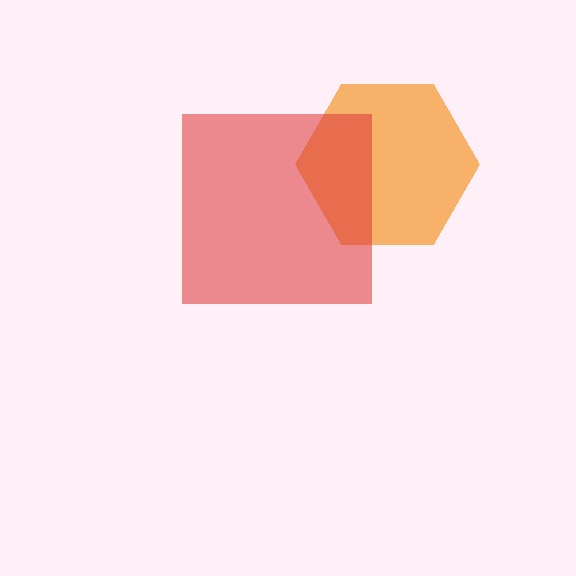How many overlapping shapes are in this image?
There are 2 overlapping shapes in the image.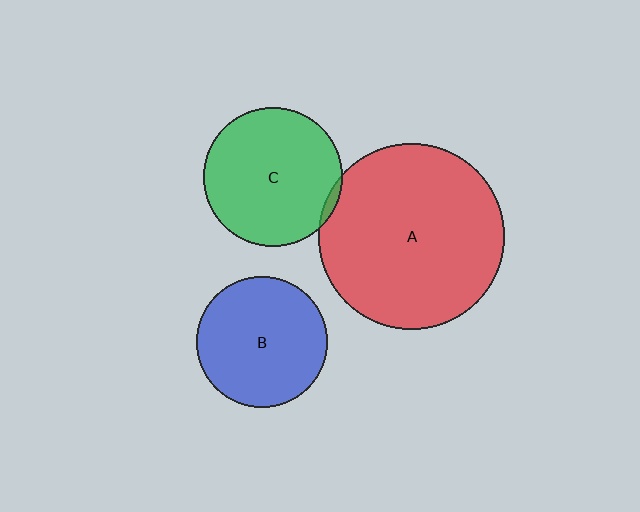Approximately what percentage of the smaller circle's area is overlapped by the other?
Approximately 5%.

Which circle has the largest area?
Circle A (red).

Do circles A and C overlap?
Yes.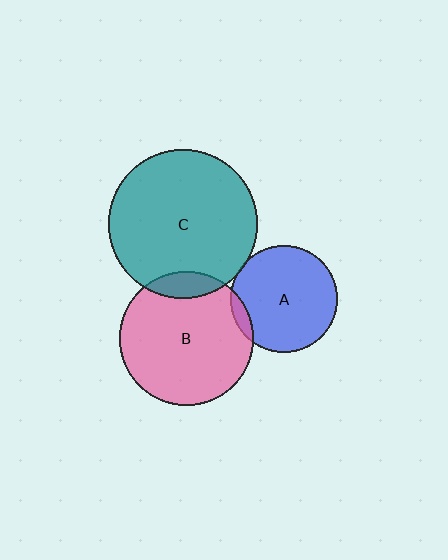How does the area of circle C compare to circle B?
Approximately 1.2 times.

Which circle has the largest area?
Circle C (teal).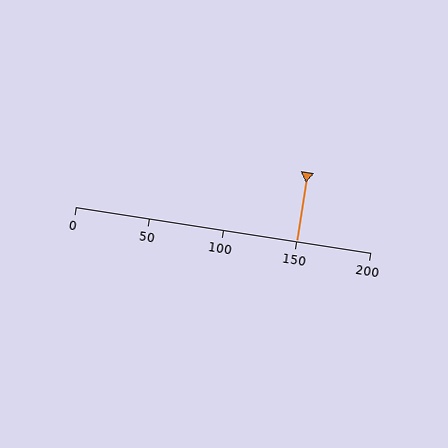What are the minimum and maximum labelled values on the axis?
The axis runs from 0 to 200.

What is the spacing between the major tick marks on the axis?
The major ticks are spaced 50 apart.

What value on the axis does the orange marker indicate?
The marker indicates approximately 150.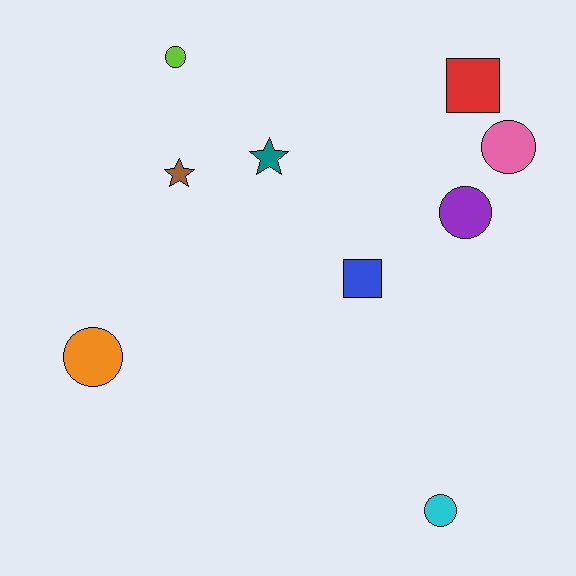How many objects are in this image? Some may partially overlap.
There are 9 objects.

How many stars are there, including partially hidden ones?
There are 2 stars.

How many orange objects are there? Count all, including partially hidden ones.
There is 1 orange object.